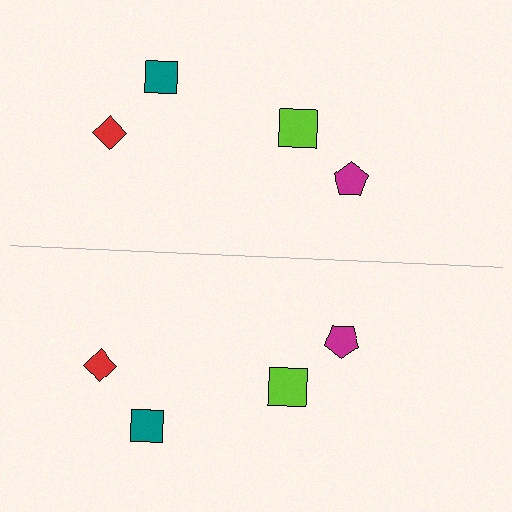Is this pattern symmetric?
Yes, this pattern has bilateral (reflection) symmetry.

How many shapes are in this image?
There are 8 shapes in this image.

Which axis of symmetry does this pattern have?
The pattern has a horizontal axis of symmetry running through the center of the image.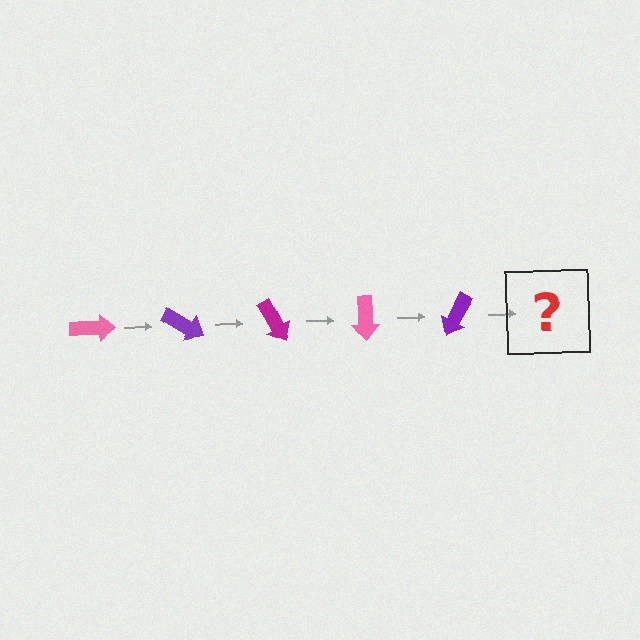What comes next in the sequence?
The next element should be a magenta arrow, rotated 150 degrees from the start.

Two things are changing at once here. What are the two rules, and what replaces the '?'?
The two rules are that it rotates 30 degrees each step and the color cycles through pink, purple, and magenta. The '?' should be a magenta arrow, rotated 150 degrees from the start.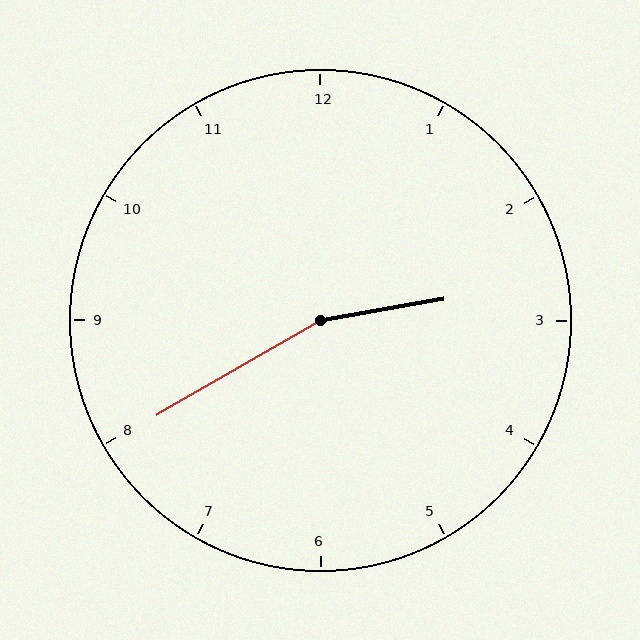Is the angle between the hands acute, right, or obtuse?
It is obtuse.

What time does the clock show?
2:40.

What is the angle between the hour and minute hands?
Approximately 160 degrees.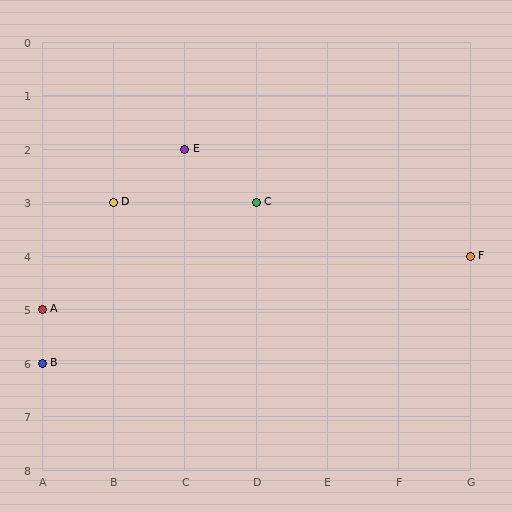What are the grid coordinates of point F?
Point F is at grid coordinates (G, 4).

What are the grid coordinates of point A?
Point A is at grid coordinates (A, 5).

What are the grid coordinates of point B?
Point B is at grid coordinates (A, 6).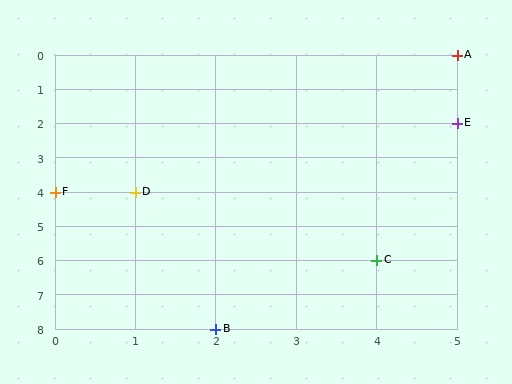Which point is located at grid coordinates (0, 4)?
Point F is at (0, 4).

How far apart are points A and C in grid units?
Points A and C are 1 column and 6 rows apart (about 6.1 grid units diagonally).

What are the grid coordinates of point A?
Point A is at grid coordinates (5, 0).